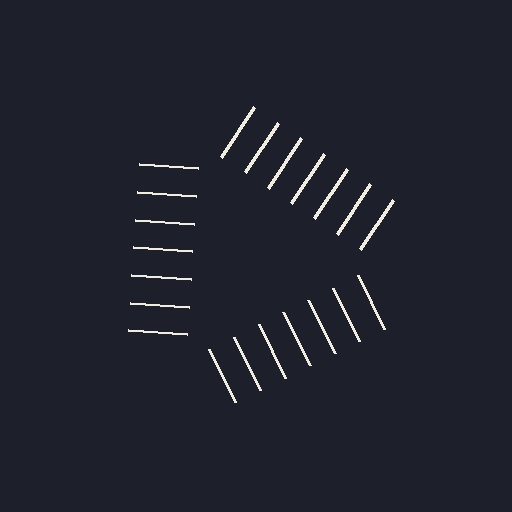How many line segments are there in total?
21 — 7 along each of the 3 edges.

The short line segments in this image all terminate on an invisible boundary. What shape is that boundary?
An illusory triangle — the line segments terminate on its edges but no continuous stroke is drawn.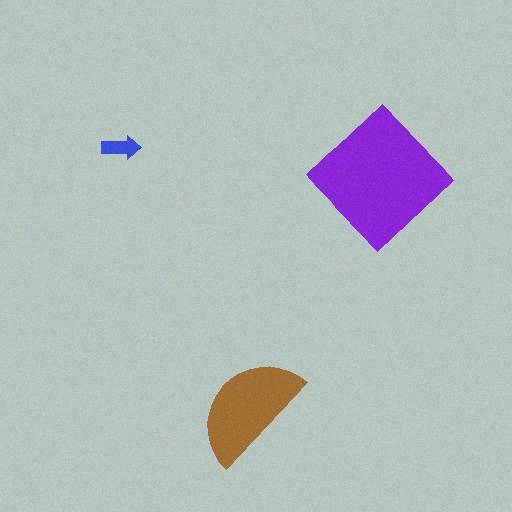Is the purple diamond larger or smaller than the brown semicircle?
Larger.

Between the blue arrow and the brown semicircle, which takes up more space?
The brown semicircle.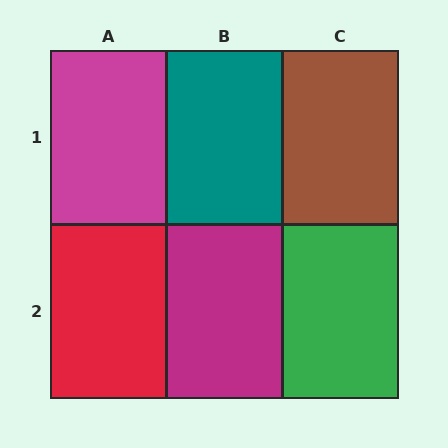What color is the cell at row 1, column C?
Brown.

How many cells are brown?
1 cell is brown.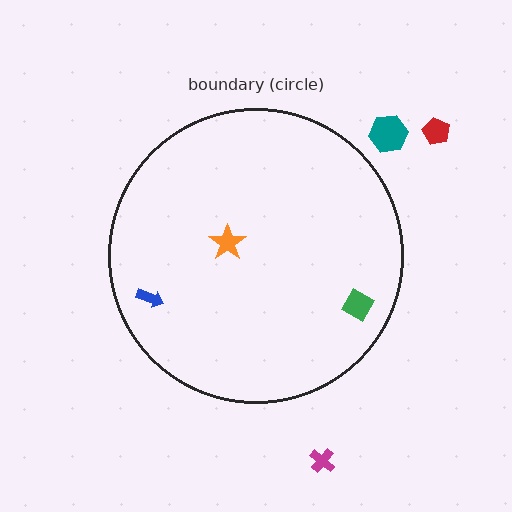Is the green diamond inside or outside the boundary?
Inside.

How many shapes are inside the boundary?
3 inside, 3 outside.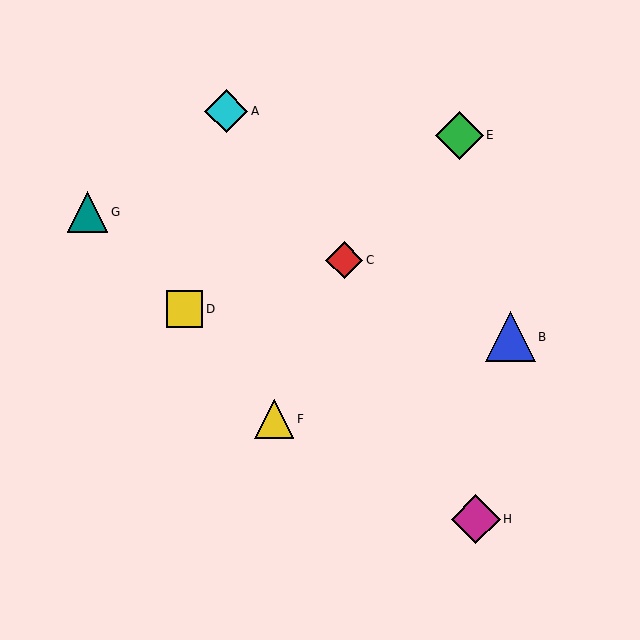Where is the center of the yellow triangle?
The center of the yellow triangle is at (274, 419).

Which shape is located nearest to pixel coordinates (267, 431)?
The yellow triangle (labeled F) at (274, 419) is nearest to that location.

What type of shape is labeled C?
Shape C is a red diamond.